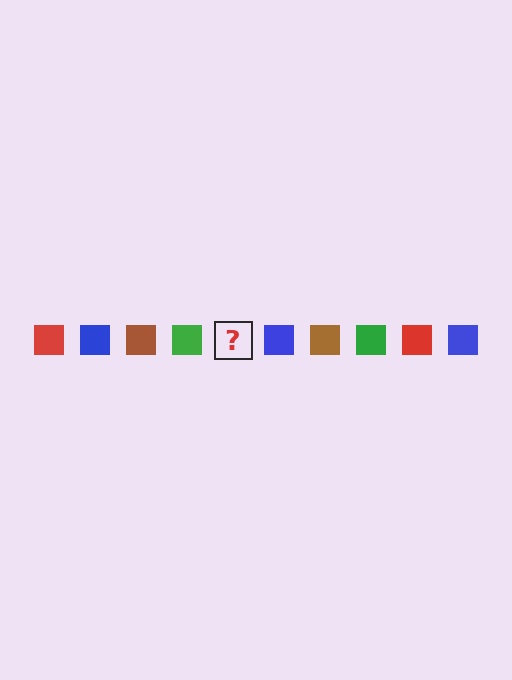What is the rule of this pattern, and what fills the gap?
The rule is that the pattern cycles through red, blue, brown, green squares. The gap should be filled with a red square.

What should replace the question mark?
The question mark should be replaced with a red square.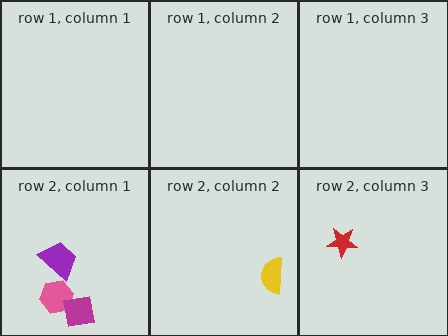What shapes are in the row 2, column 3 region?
The red star.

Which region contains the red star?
The row 2, column 3 region.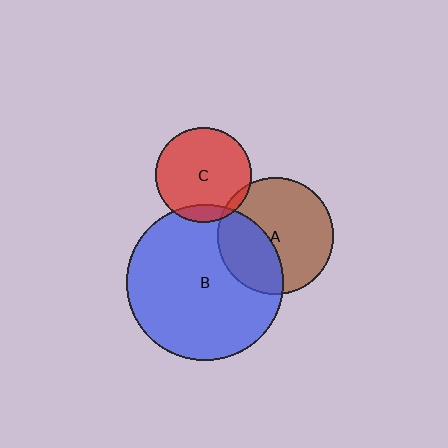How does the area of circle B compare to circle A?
Approximately 1.8 times.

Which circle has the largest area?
Circle B (blue).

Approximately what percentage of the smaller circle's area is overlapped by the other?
Approximately 35%.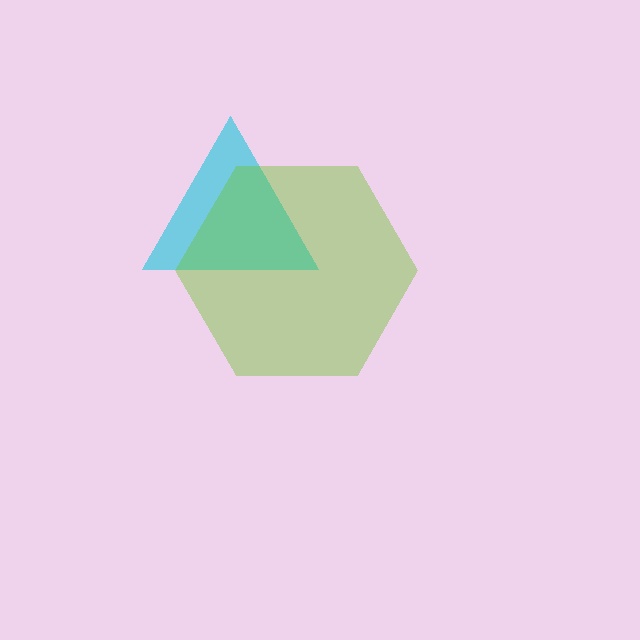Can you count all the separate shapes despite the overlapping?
Yes, there are 2 separate shapes.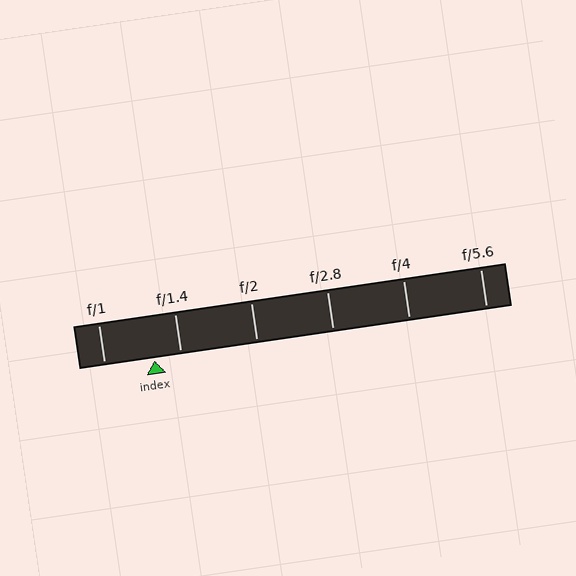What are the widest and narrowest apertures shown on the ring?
The widest aperture shown is f/1 and the narrowest is f/5.6.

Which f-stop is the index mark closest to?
The index mark is closest to f/1.4.